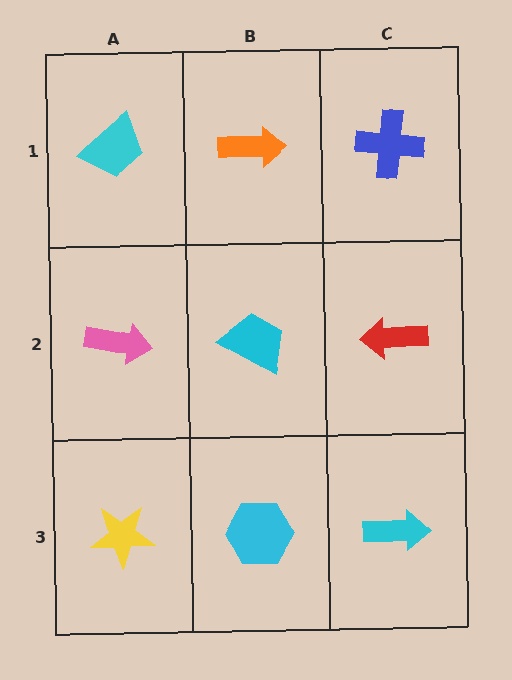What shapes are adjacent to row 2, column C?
A blue cross (row 1, column C), a cyan arrow (row 3, column C), a cyan trapezoid (row 2, column B).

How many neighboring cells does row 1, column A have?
2.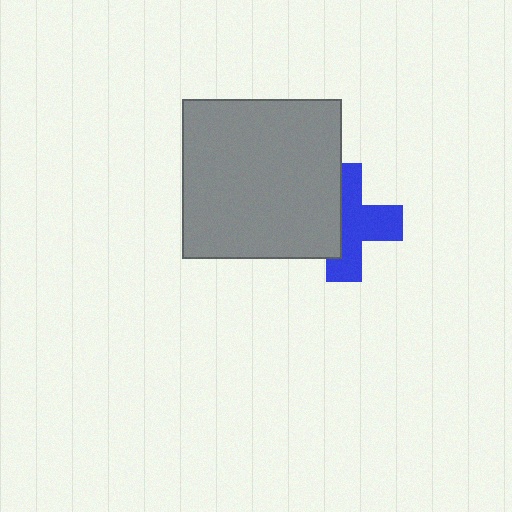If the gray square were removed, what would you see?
You would see the complete blue cross.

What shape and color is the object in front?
The object in front is a gray square.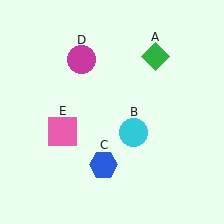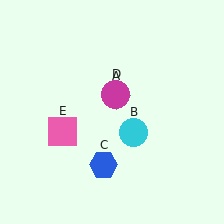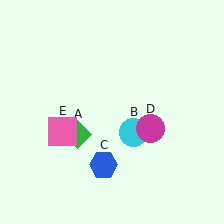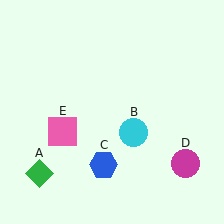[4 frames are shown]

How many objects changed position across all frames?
2 objects changed position: green diamond (object A), magenta circle (object D).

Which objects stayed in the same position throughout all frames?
Cyan circle (object B) and blue hexagon (object C) and pink square (object E) remained stationary.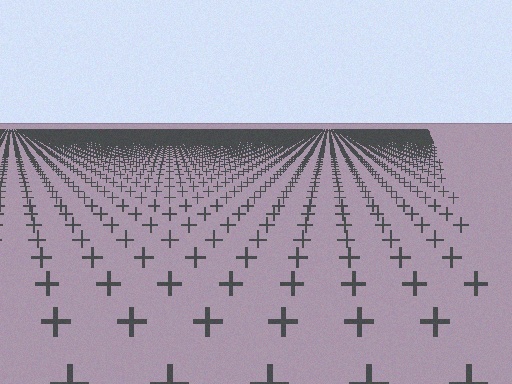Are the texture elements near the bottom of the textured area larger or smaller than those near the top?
Larger. Near the bottom, elements are closer to the viewer and appear at a bigger on-screen size.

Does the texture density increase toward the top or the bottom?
Density increases toward the top.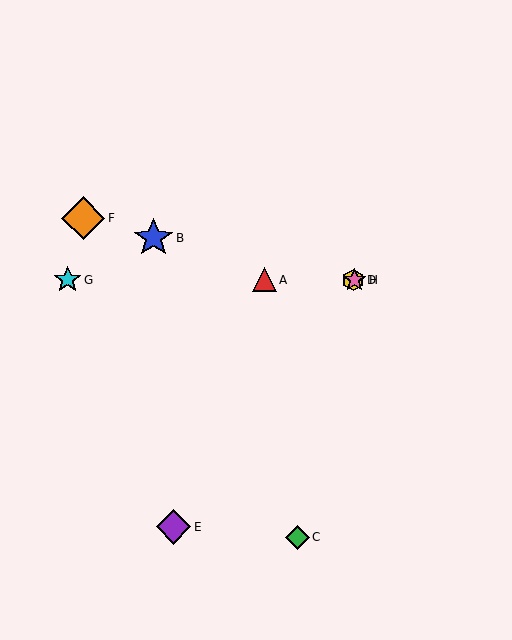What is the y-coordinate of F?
Object F is at y≈218.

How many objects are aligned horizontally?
4 objects (A, D, G, H) are aligned horizontally.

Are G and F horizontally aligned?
No, G is at y≈280 and F is at y≈218.